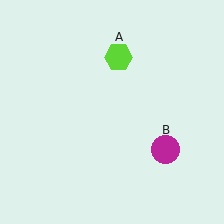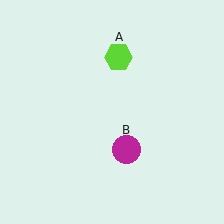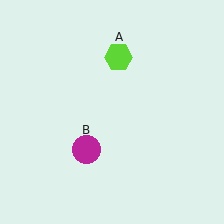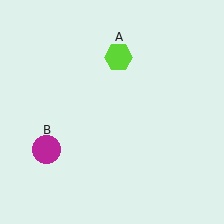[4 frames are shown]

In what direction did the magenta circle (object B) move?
The magenta circle (object B) moved left.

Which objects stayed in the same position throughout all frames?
Lime hexagon (object A) remained stationary.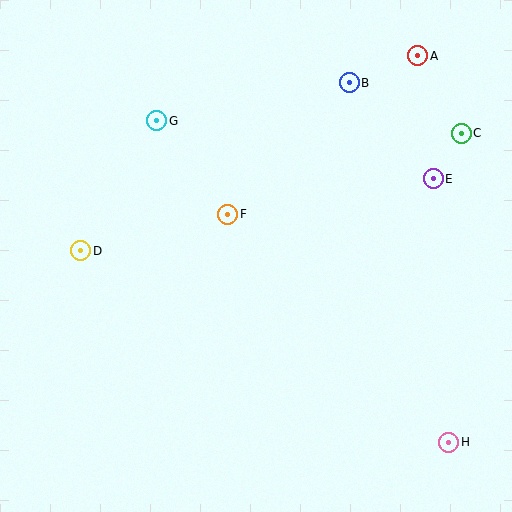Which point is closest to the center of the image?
Point F at (228, 214) is closest to the center.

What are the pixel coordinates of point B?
Point B is at (349, 83).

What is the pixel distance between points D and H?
The distance between D and H is 415 pixels.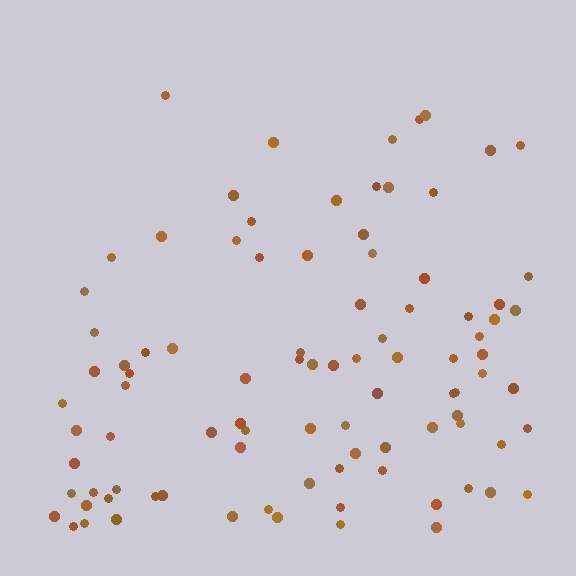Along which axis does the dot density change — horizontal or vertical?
Vertical.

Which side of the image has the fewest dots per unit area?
The top.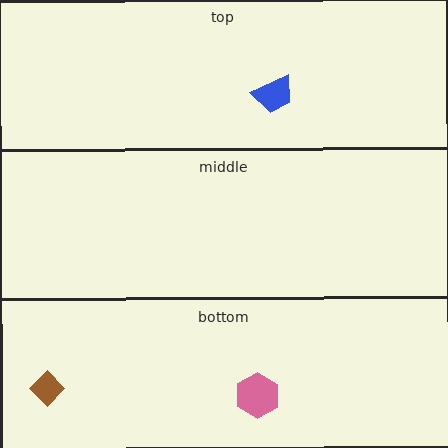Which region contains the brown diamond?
The bottom region.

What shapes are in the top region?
The blue trapezoid.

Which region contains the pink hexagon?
The bottom region.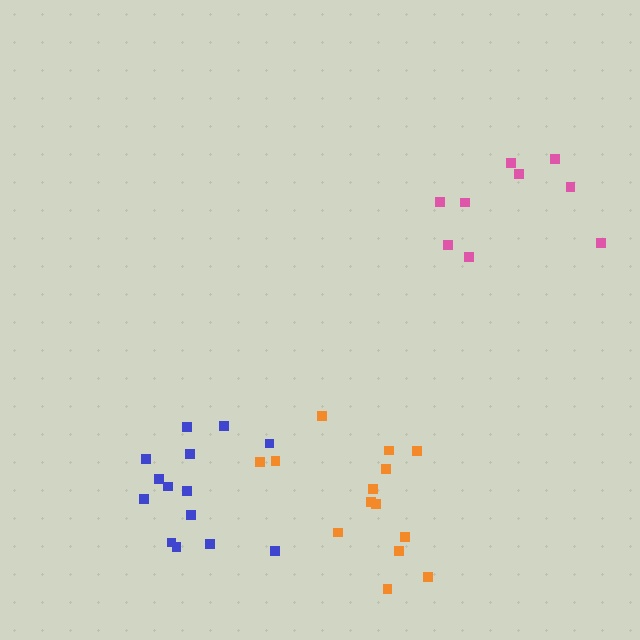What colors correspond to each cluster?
The clusters are colored: orange, blue, pink.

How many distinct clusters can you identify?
There are 3 distinct clusters.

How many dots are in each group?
Group 1: 14 dots, Group 2: 14 dots, Group 3: 9 dots (37 total).